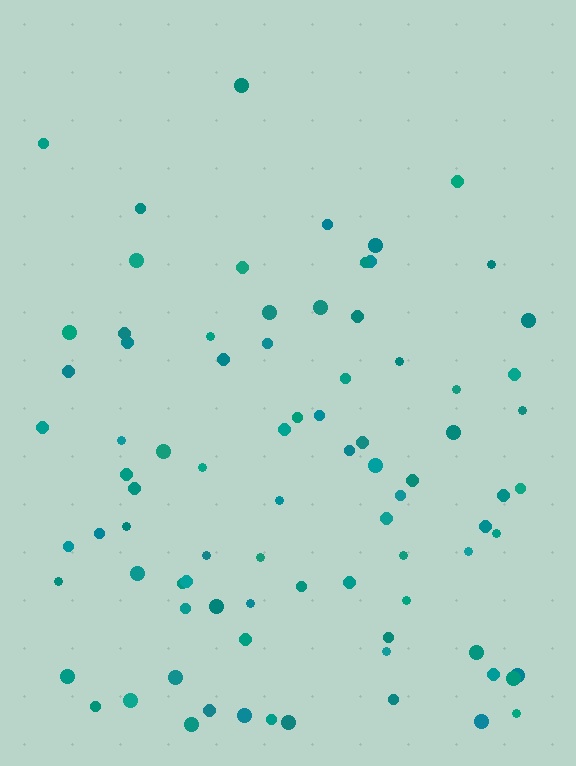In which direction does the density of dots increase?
From top to bottom, with the bottom side densest.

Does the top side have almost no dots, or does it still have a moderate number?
Still a moderate number, just noticeably fewer than the bottom.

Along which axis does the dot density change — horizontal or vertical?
Vertical.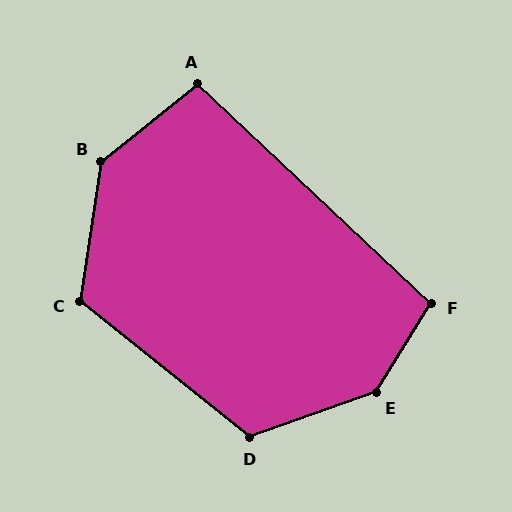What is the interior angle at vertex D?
Approximately 122 degrees (obtuse).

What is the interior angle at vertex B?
Approximately 137 degrees (obtuse).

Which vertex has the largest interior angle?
E, at approximately 142 degrees.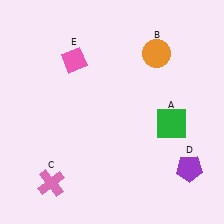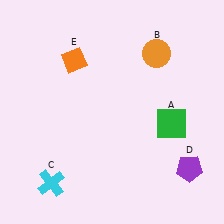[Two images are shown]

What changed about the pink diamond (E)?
In Image 1, E is pink. In Image 2, it changed to orange.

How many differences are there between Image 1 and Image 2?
There are 2 differences between the two images.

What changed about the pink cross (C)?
In Image 1, C is pink. In Image 2, it changed to cyan.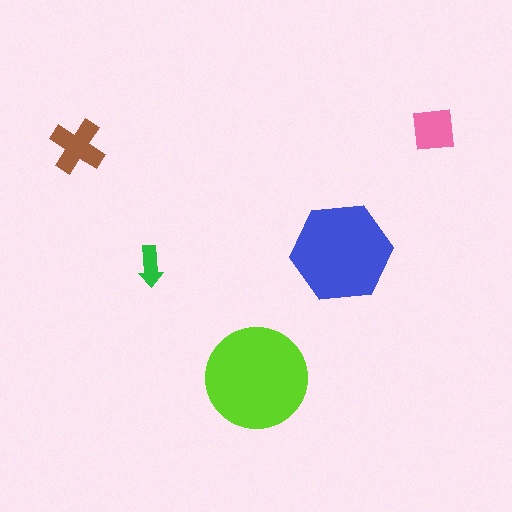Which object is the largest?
The lime circle.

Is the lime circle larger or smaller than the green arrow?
Larger.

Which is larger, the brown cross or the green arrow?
The brown cross.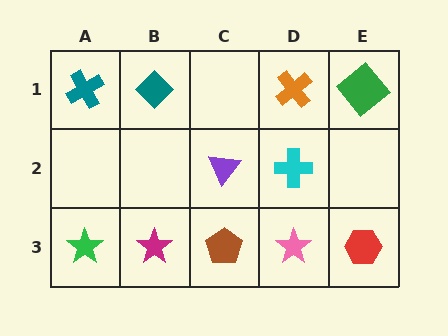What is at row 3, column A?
A green star.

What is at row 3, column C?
A brown pentagon.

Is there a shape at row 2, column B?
No, that cell is empty.